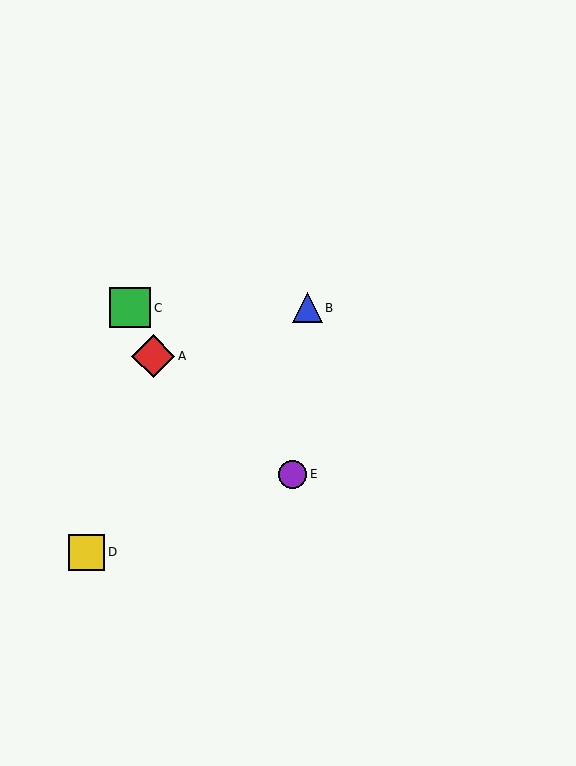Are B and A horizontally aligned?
No, B is at y≈308 and A is at y≈356.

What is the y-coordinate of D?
Object D is at y≈552.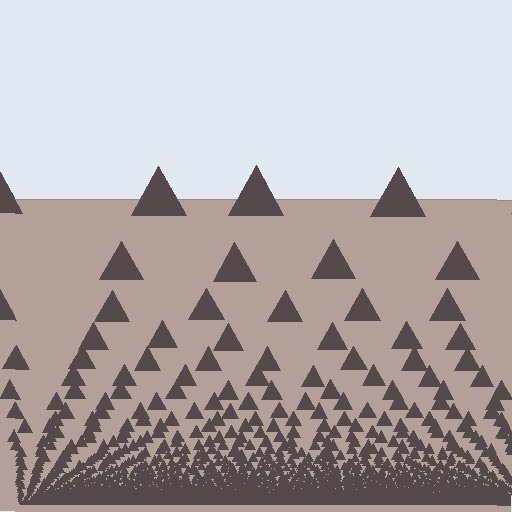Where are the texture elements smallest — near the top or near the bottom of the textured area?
Near the bottom.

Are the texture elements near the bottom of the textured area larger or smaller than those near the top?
Smaller. The gradient is inverted — elements near the bottom are smaller and denser.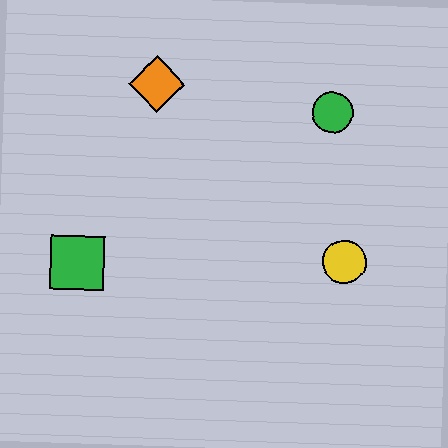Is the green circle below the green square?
No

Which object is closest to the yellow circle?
The green circle is closest to the yellow circle.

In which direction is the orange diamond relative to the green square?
The orange diamond is above the green square.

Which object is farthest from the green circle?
The green square is farthest from the green circle.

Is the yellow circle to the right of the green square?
Yes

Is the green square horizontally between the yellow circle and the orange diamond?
No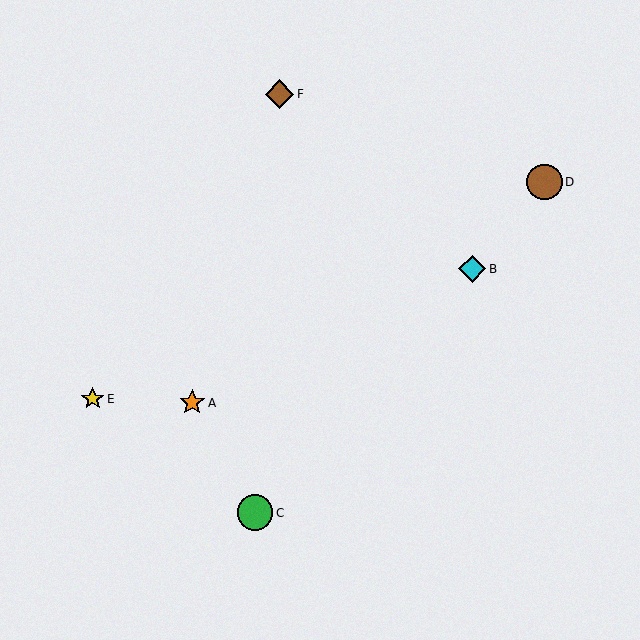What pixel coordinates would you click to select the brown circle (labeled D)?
Click at (544, 182) to select the brown circle D.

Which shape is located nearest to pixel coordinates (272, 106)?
The brown diamond (labeled F) at (280, 94) is nearest to that location.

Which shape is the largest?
The brown circle (labeled D) is the largest.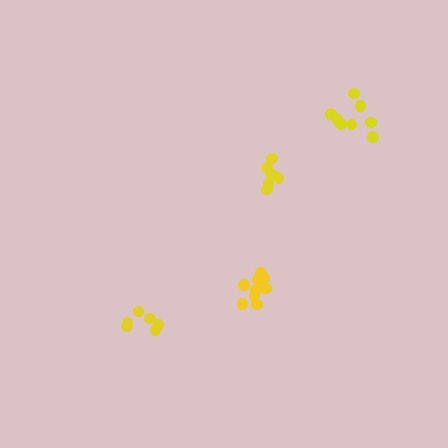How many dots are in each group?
Group 1: 8 dots, Group 2: 9 dots, Group 3: 6 dots, Group 4: 6 dots (29 total).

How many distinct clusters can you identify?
There are 4 distinct clusters.